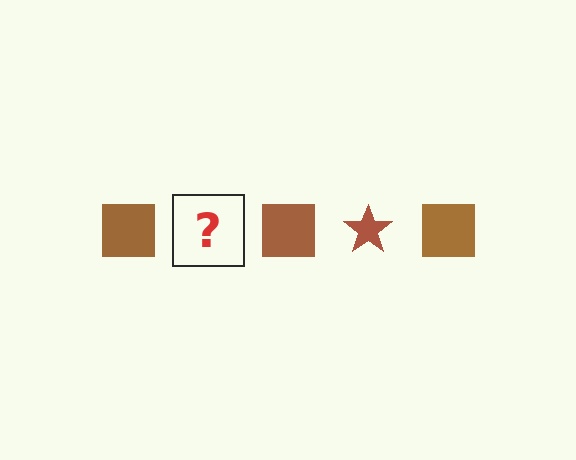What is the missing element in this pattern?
The missing element is a brown star.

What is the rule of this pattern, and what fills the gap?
The rule is that the pattern cycles through square, star shapes in brown. The gap should be filled with a brown star.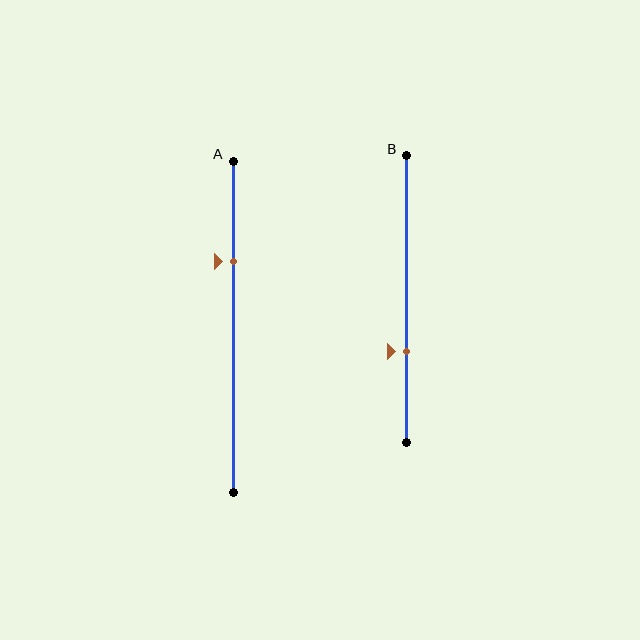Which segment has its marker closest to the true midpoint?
Segment B has its marker closest to the true midpoint.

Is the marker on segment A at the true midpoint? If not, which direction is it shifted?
No, the marker on segment A is shifted upward by about 20% of the segment length.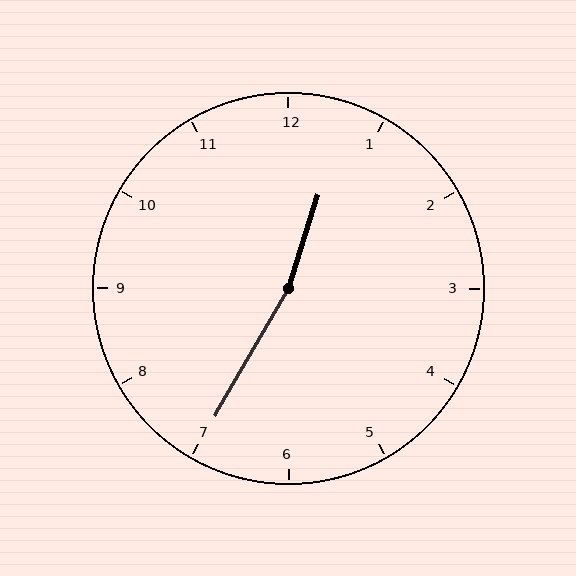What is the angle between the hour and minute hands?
Approximately 168 degrees.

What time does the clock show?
12:35.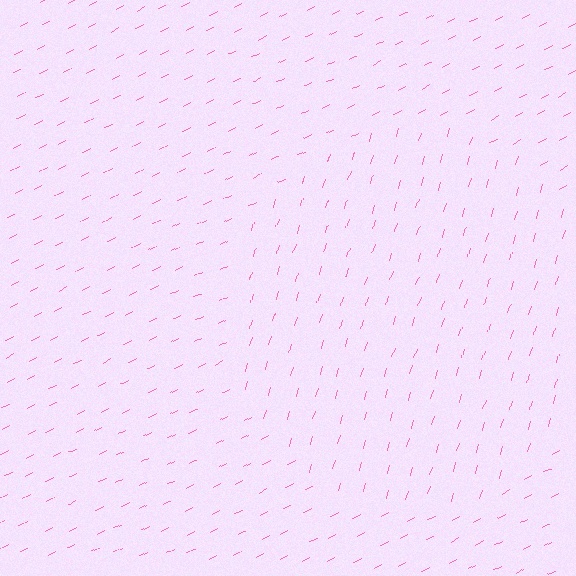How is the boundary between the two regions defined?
The boundary is defined purely by a change in line orientation (approximately 45 degrees difference). All lines are the same color and thickness.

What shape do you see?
I see a circle.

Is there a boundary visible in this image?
Yes, there is a texture boundary formed by a change in line orientation.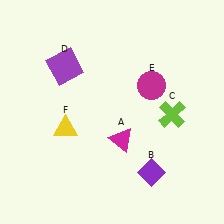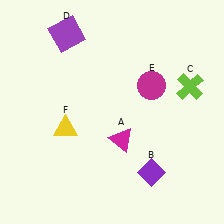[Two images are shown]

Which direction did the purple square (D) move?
The purple square (D) moved up.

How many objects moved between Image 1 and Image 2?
2 objects moved between the two images.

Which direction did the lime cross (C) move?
The lime cross (C) moved up.